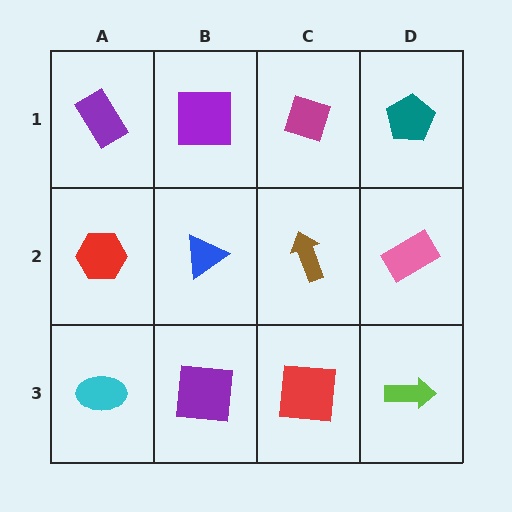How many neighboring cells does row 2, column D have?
3.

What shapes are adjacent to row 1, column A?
A red hexagon (row 2, column A), a purple square (row 1, column B).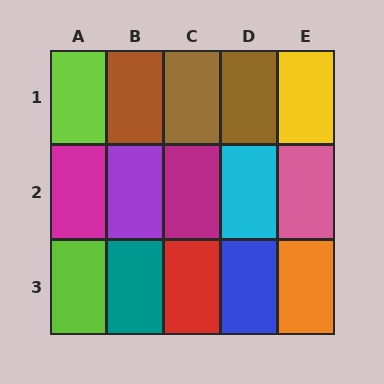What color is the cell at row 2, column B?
Purple.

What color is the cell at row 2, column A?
Magenta.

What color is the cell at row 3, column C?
Red.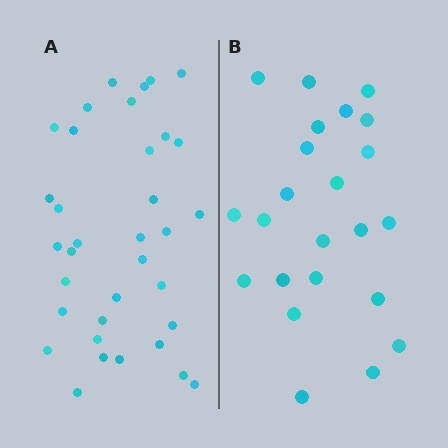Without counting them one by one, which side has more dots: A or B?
Region A (the left region) has more dots.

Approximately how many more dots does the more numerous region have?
Region A has roughly 12 or so more dots than region B.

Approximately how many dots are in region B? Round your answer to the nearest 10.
About 20 dots. (The exact count is 23, which rounds to 20.)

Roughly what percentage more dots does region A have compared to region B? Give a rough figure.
About 50% more.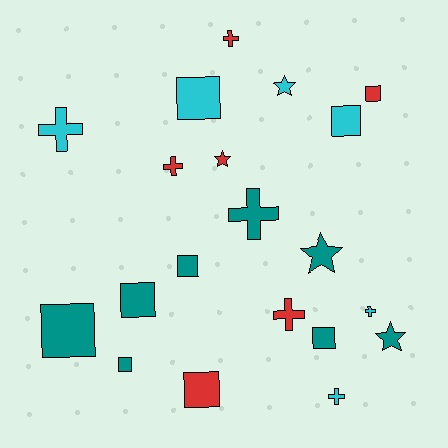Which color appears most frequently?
Teal, with 8 objects.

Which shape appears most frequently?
Square, with 9 objects.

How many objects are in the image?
There are 20 objects.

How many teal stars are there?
There are 2 teal stars.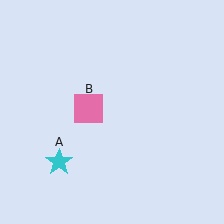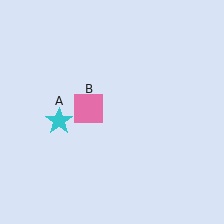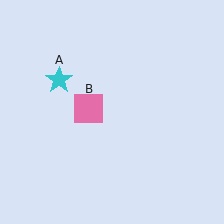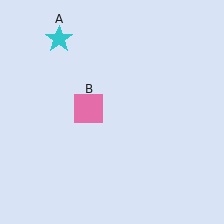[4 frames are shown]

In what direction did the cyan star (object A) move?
The cyan star (object A) moved up.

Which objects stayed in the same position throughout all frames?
Pink square (object B) remained stationary.